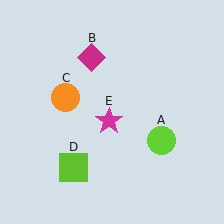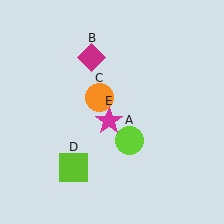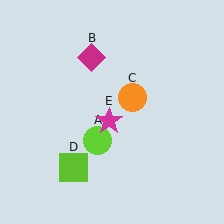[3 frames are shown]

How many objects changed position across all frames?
2 objects changed position: lime circle (object A), orange circle (object C).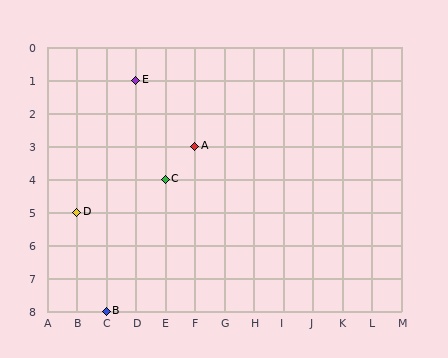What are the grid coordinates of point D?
Point D is at grid coordinates (B, 5).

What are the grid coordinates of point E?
Point E is at grid coordinates (D, 1).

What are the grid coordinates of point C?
Point C is at grid coordinates (E, 4).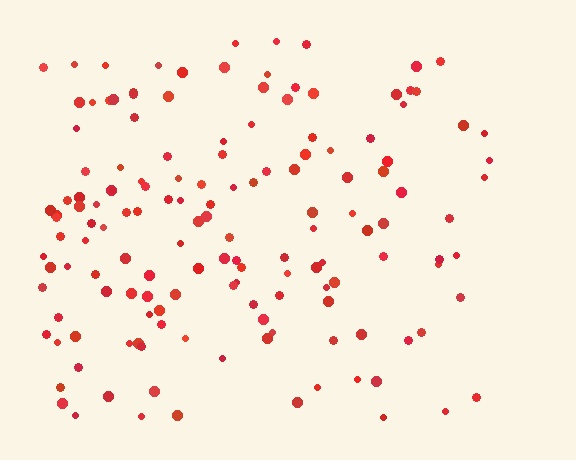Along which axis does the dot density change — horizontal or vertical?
Horizontal.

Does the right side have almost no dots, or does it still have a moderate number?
Still a moderate number, just noticeably fewer than the left.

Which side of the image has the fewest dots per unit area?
The right.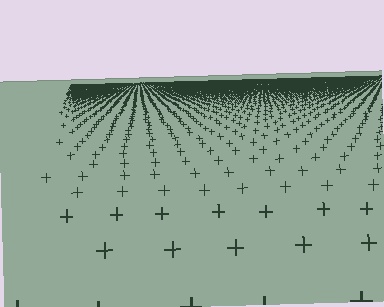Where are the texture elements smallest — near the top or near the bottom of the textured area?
Near the top.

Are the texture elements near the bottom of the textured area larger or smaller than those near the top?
Larger. Near the bottom, elements are closer to the viewer and appear at a bigger on-screen size.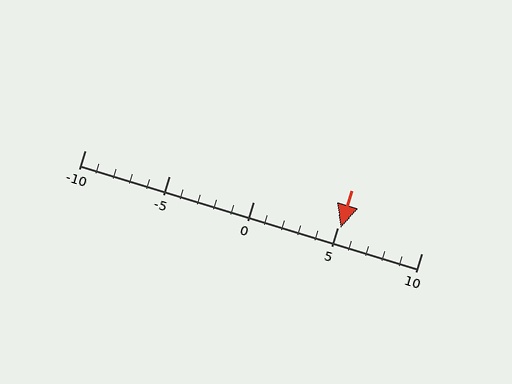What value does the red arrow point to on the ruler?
The red arrow points to approximately 5.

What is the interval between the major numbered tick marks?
The major tick marks are spaced 5 units apart.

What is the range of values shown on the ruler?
The ruler shows values from -10 to 10.